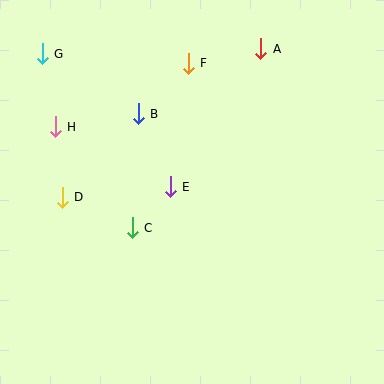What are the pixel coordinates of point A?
Point A is at (261, 49).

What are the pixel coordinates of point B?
Point B is at (138, 114).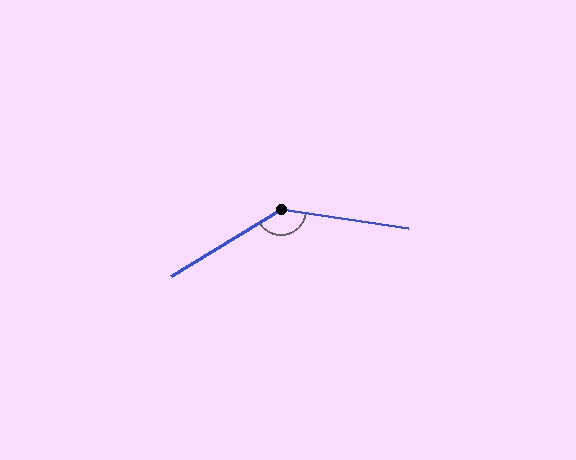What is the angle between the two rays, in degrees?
Approximately 140 degrees.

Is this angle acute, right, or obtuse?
It is obtuse.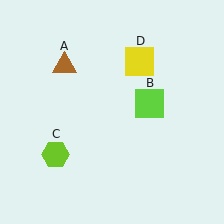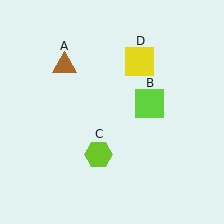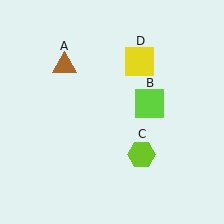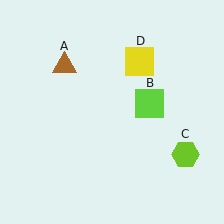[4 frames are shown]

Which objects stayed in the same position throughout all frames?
Brown triangle (object A) and lime square (object B) and yellow square (object D) remained stationary.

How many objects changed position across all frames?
1 object changed position: lime hexagon (object C).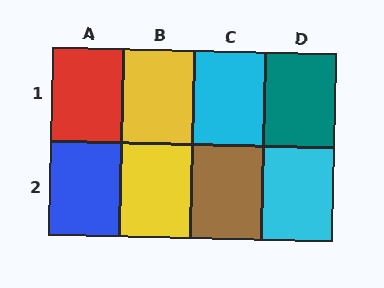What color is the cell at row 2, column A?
Blue.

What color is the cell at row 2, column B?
Yellow.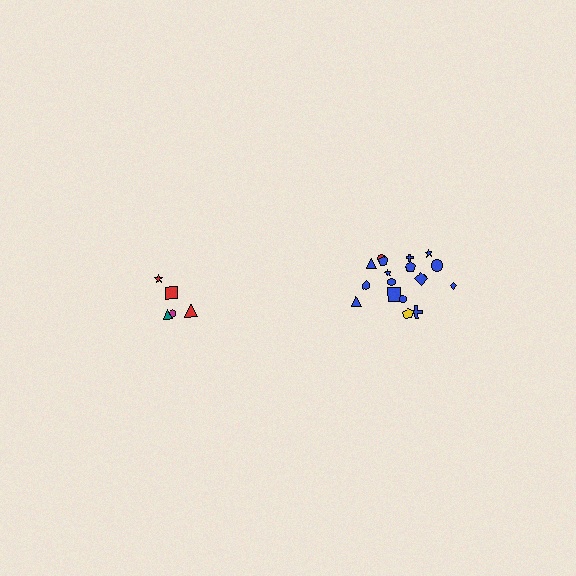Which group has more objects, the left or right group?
The right group.